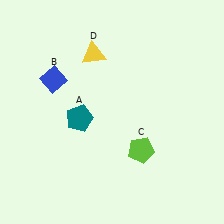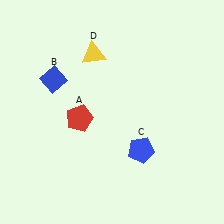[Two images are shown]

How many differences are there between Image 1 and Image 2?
There are 2 differences between the two images.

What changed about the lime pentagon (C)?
In Image 1, C is lime. In Image 2, it changed to blue.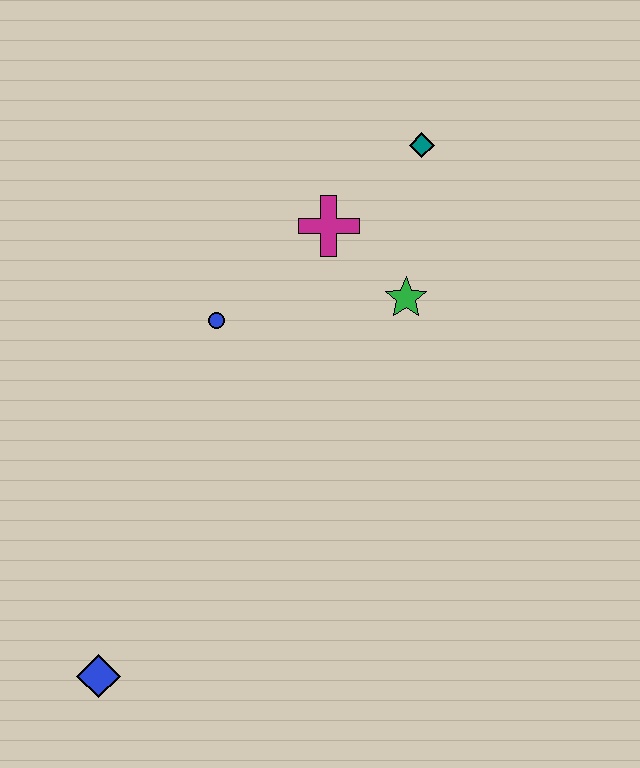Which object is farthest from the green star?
The blue diamond is farthest from the green star.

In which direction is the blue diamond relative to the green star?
The blue diamond is below the green star.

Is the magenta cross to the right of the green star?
No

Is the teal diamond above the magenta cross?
Yes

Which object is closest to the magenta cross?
The green star is closest to the magenta cross.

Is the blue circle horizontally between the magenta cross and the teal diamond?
No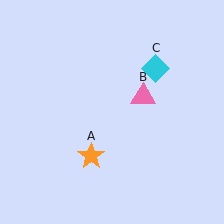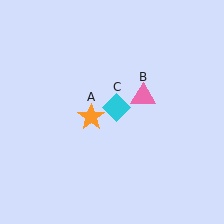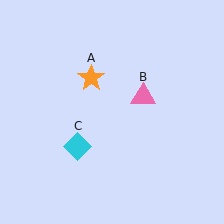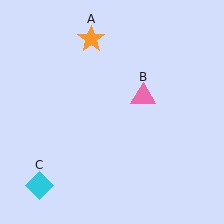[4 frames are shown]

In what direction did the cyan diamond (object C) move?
The cyan diamond (object C) moved down and to the left.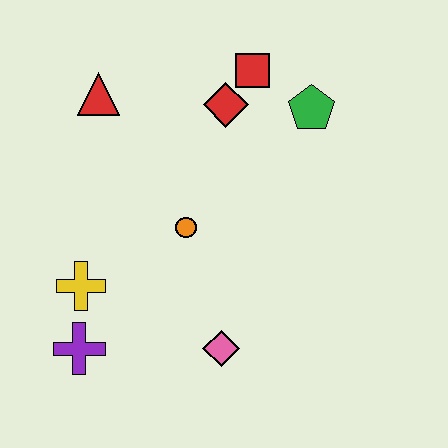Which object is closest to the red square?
The red diamond is closest to the red square.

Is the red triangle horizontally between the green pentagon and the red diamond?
No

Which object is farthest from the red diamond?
The purple cross is farthest from the red diamond.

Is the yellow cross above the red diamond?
No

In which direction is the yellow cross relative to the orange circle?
The yellow cross is to the left of the orange circle.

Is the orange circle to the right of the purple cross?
Yes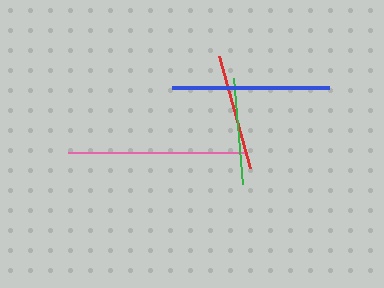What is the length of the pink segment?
The pink segment is approximately 179 pixels long.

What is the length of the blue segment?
The blue segment is approximately 156 pixels long.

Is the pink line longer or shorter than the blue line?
The pink line is longer than the blue line.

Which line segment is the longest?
The pink line is the longest at approximately 179 pixels.